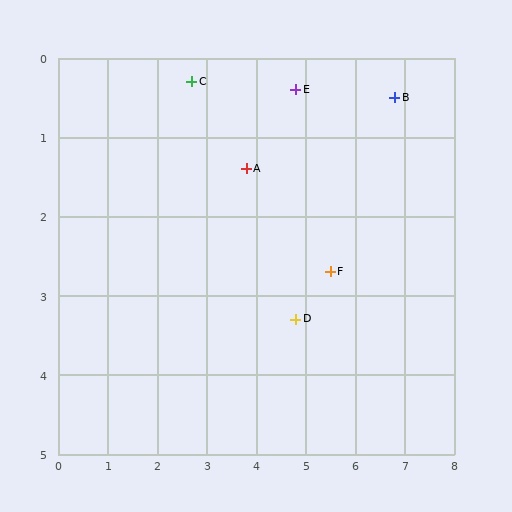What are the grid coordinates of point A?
Point A is at approximately (3.8, 1.4).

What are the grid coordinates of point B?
Point B is at approximately (6.8, 0.5).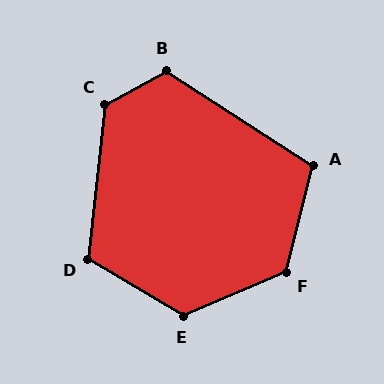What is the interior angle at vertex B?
Approximately 119 degrees (obtuse).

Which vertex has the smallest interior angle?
A, at approximately 109 degrees.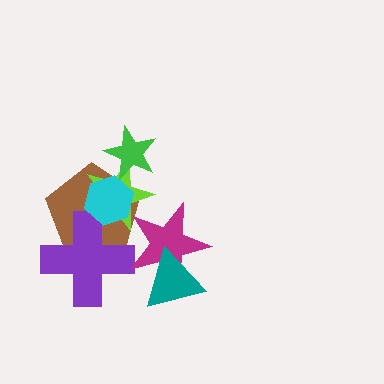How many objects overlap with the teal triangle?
1 object overlaps with the teal triangle.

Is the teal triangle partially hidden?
No, no other shape covers it.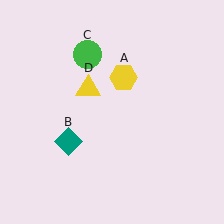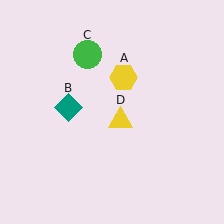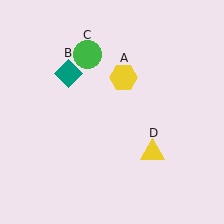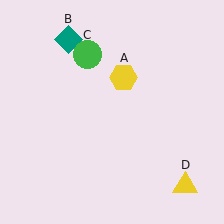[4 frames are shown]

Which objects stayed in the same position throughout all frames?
Yellow hexagon (object A) and green circle (object C) remained stationary.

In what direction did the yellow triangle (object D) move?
The yellow triangle (object D) moved down and to the right.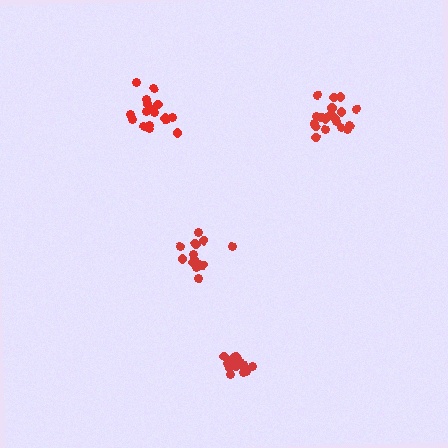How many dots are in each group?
Group 1: 20 dots, Group 2: 14 dots, Group 3: 15 dots, Group 4: 17 dots (66 total).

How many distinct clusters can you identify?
There are 4 distinct clusters.